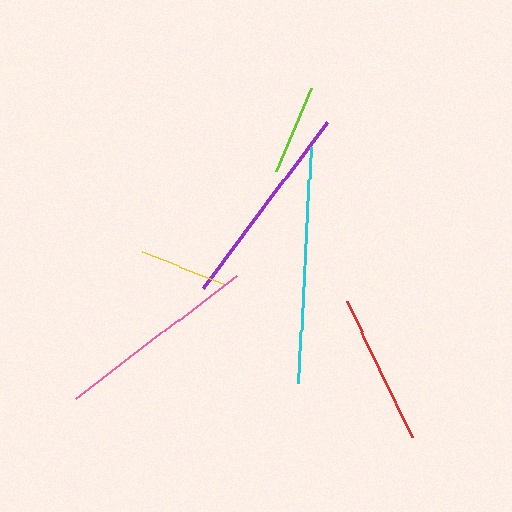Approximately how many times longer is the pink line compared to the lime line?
The pink line is approximately 2.2 times the length of the lime line.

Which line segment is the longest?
The cyan line is the longest at approximately 236 pixels.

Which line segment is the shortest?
The yellow line is the shortest at approximately 88 pixels.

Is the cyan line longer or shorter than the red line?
The cyan line is longer than the red line.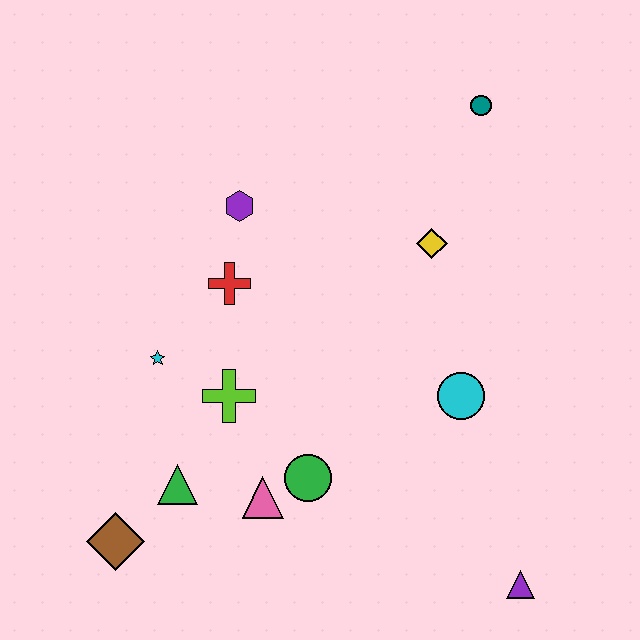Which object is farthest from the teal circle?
The brown diamond is farthest from the teal circle.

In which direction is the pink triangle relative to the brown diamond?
The pink triangle is to the right of the brown diamond.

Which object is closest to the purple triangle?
The cyan circle is closest to the purple triangle.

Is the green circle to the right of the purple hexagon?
Yes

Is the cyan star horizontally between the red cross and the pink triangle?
No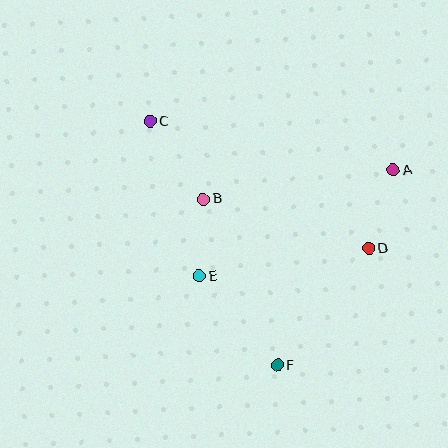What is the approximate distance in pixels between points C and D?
The distance between C and D is approximately 253 pixels.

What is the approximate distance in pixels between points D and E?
The distance between D and E is approximately 172 pixels.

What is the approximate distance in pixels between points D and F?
The distance between D and F is approximately 148 pixels.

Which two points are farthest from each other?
Points C and F are farthest from each other.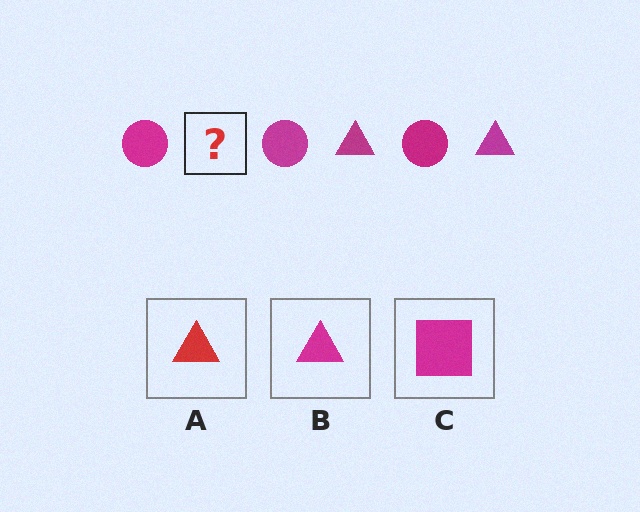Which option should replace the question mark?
Option B.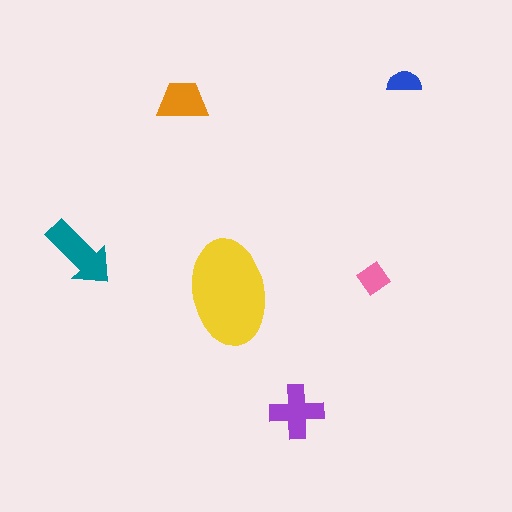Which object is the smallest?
The blue semicircle.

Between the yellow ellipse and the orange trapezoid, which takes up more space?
The yellow ellipse.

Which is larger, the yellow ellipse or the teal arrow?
The yellow ellipse.